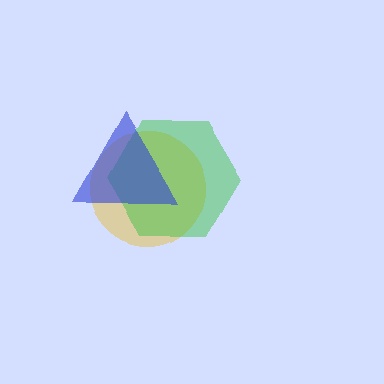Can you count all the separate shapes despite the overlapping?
Yes, there are 3 separate shapes.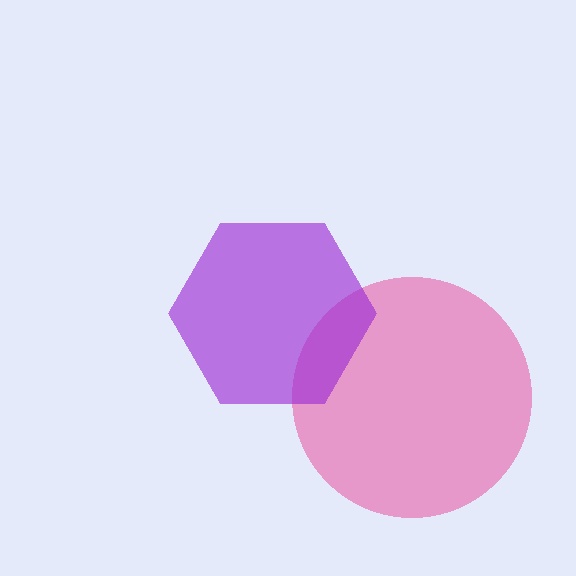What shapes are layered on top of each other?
The layered shapes are: a pink circle, a purple hexagon.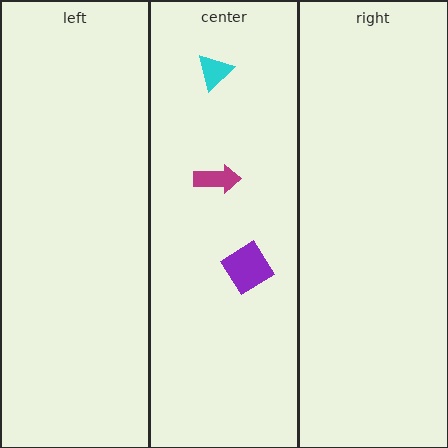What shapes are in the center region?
The magenta arrow, the cyan triangle, the purple diamond.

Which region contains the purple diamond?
The center region.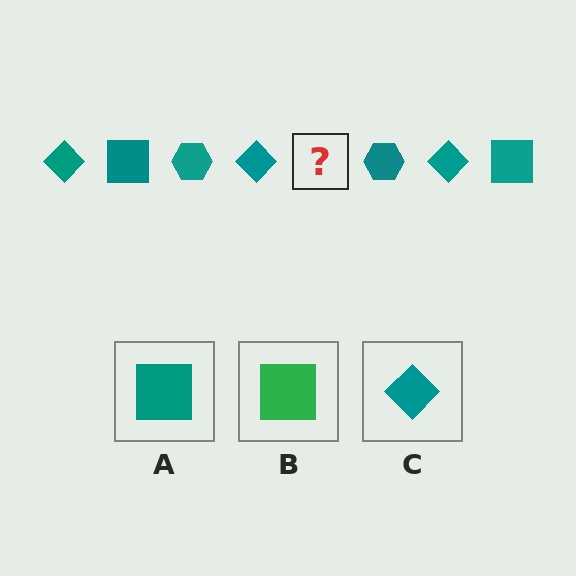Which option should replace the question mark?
Option A.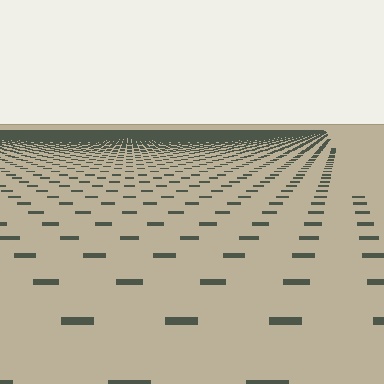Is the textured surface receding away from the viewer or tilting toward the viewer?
The surface is receding away from the viewer. Texture elements get smaller and denser toward the top.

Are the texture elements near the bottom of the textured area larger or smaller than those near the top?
Larger. Near the bottom, elements are closer to the viewer and appear at a bigger on-screen size.